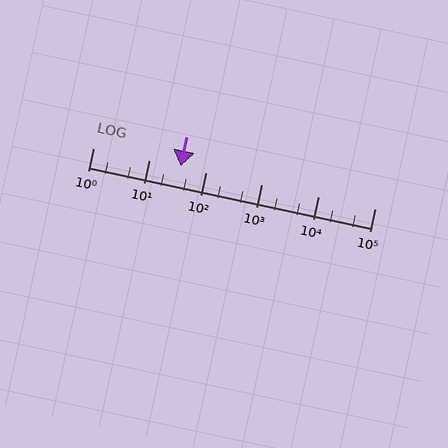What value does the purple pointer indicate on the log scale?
The pointer indicates approximately 36.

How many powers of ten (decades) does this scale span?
The scale spans 5 decades, from 1 to 100000.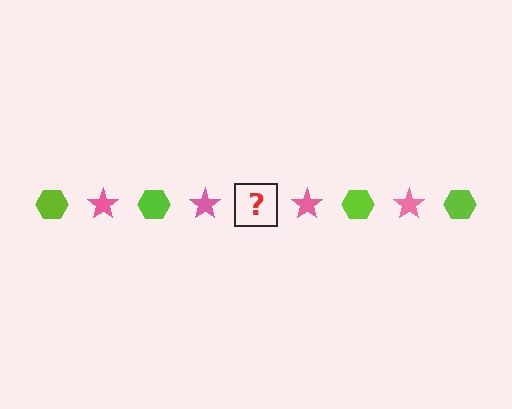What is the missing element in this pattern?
The missing element is a lime hexagon.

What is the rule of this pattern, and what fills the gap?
The rule is that the pattern alternates between lime hexagon and pink star. The gap should be filled with a lime hexagon.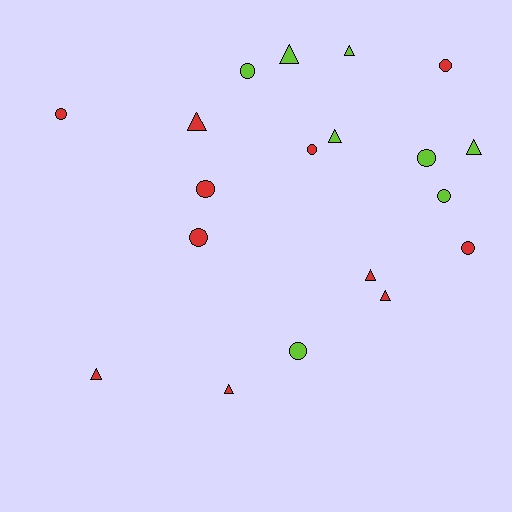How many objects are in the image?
There are 19 objects.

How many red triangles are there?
There are 5 red triangles.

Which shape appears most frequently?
Circle, with 10 objects.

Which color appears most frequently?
Red, with 11 objects.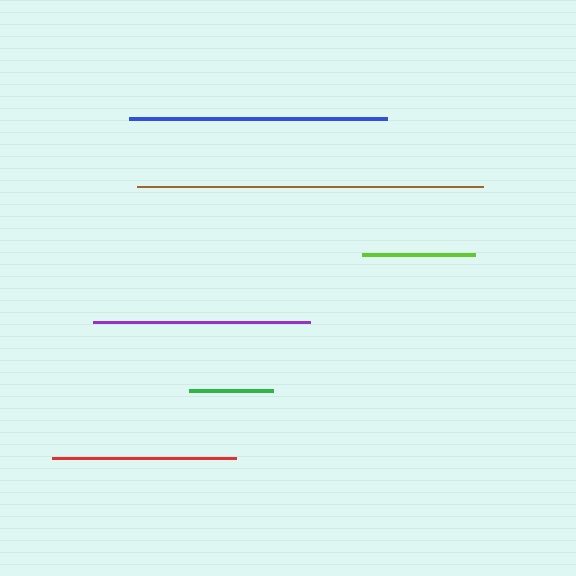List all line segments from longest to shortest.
From longest to shortest: brown, blue, purple, red, lime, green.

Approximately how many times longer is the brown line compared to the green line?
The brown line is approximately 4.1 times the length of the green line.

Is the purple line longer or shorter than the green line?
The purple line is longer than the green line.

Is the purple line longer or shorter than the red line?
The purple line is longer than the red line.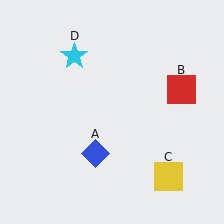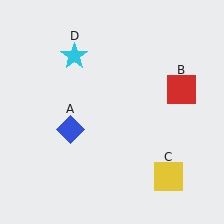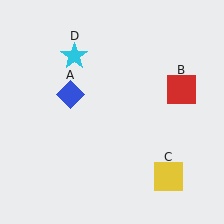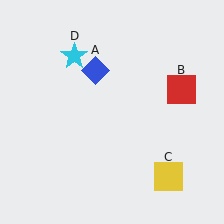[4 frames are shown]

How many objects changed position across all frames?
1 object changed position: blue diamond (object A).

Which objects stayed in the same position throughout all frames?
Red square (object B) and yellow square (object C) and cyan star (object D) remained stationary.